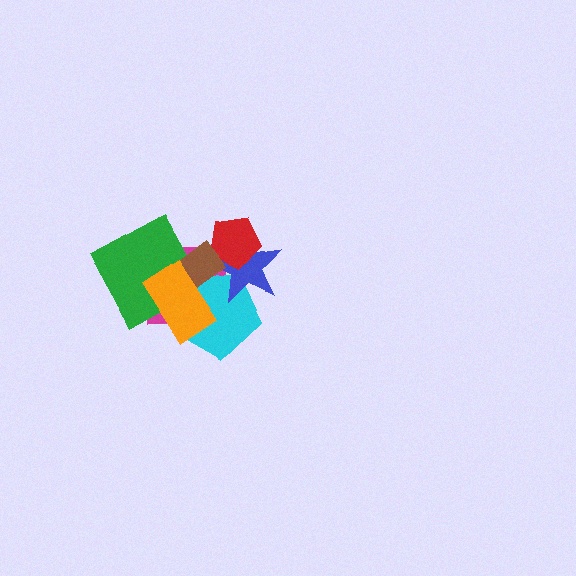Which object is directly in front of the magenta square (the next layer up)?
The green square is directly in front of the magenta square.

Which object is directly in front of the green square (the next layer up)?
The brown rectangle is directly in front of the green square.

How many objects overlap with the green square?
3 objects overlap with the green square.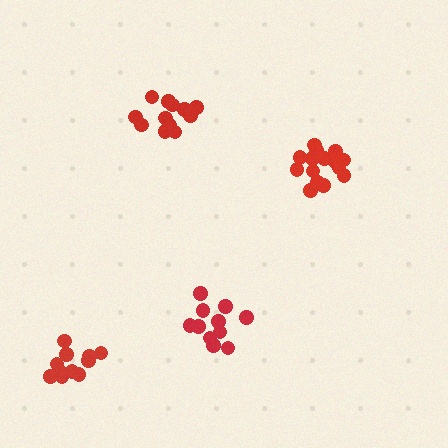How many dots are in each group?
Group 1: 11 dots, Group 2: 16 dots, Group 3: 11 dots, Group 4: 12 dots (50 total).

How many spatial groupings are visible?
There are 4 spatial groupings.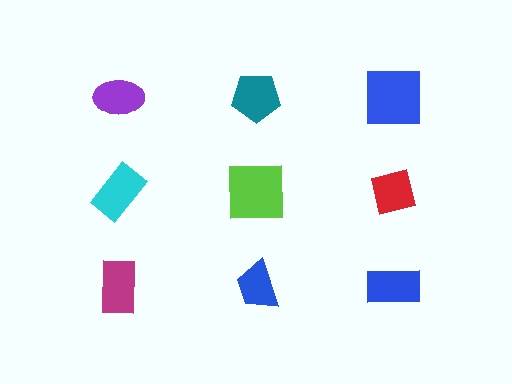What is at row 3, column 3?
A blue rectangle.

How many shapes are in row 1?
3 shapes.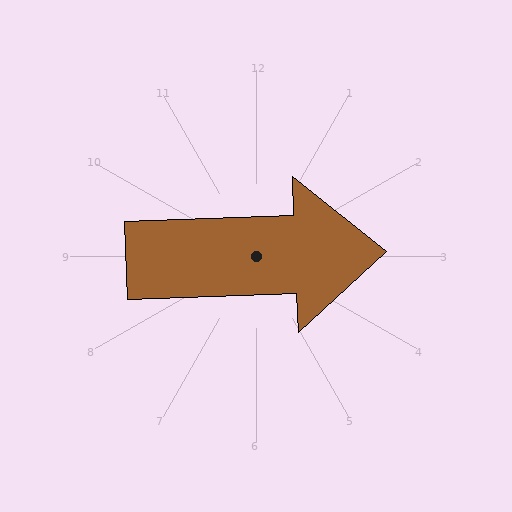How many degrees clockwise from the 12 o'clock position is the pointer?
Approximately 88 degrees.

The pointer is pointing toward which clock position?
Roughly 3 o'clock.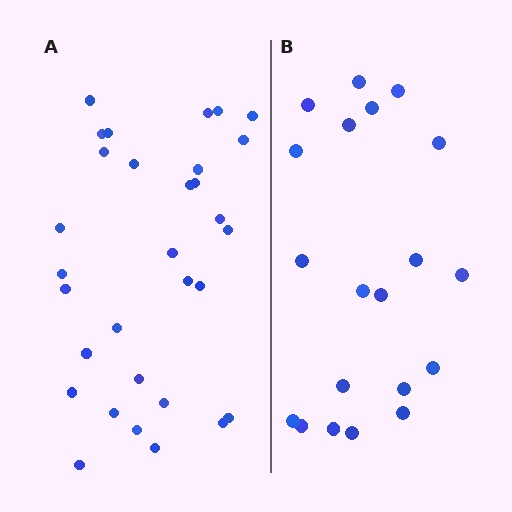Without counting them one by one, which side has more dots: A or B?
Region A (the left region) has more dots.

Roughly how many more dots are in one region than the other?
Region A has roughly 12 or so more dots than region B.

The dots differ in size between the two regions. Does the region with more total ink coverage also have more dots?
No. Region B has more total ink coverage because its dots are larger, but region A actually contains more individual dots. Total area can be misleading — the number of items is what matters here.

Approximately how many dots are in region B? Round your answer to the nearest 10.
About 20 dots.